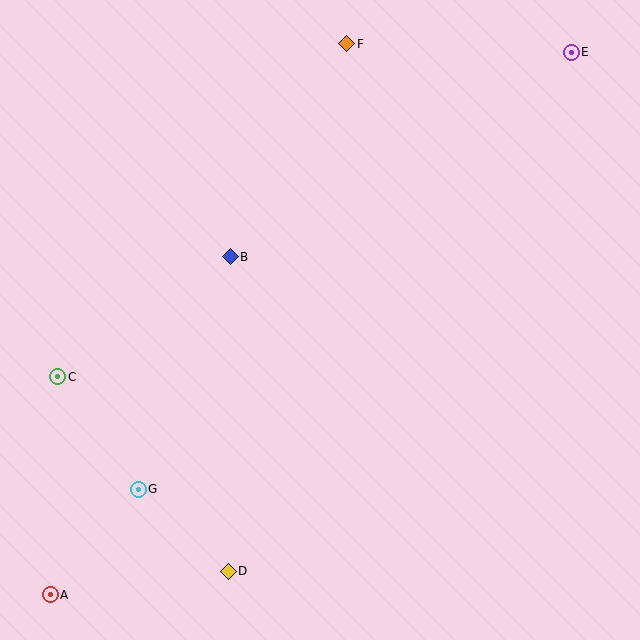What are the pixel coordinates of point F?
Point F is at (347, 44).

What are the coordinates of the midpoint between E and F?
The midpoint between E and F is at (459, 48).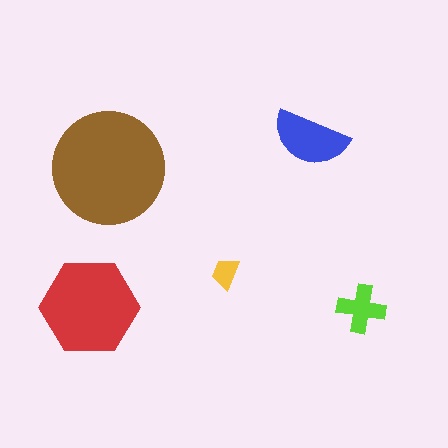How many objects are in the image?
There are 5 objects in the image.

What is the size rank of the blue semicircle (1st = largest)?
3rd.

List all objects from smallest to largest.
The yellow trapezoid, the lime cross, the blue semicircle, the red hexagon, the brown circle.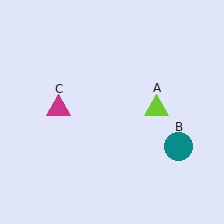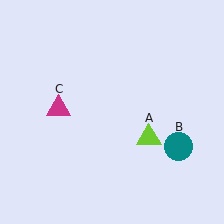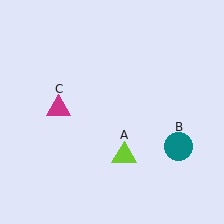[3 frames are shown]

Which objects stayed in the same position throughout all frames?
Teal circle (object B) and magenta triangle (object C) remained stationary.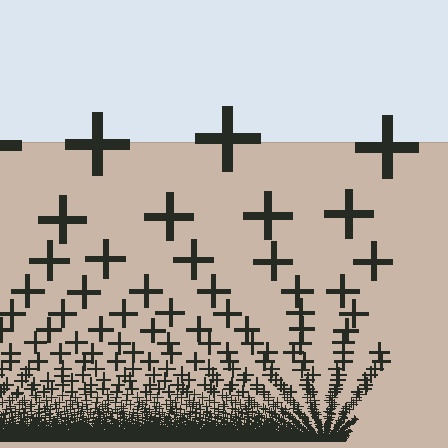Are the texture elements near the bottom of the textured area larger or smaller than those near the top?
Smaller. The gradient is inverted — elements near the bottom are smaller and denser.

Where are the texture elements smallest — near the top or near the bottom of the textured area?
Near the bottom.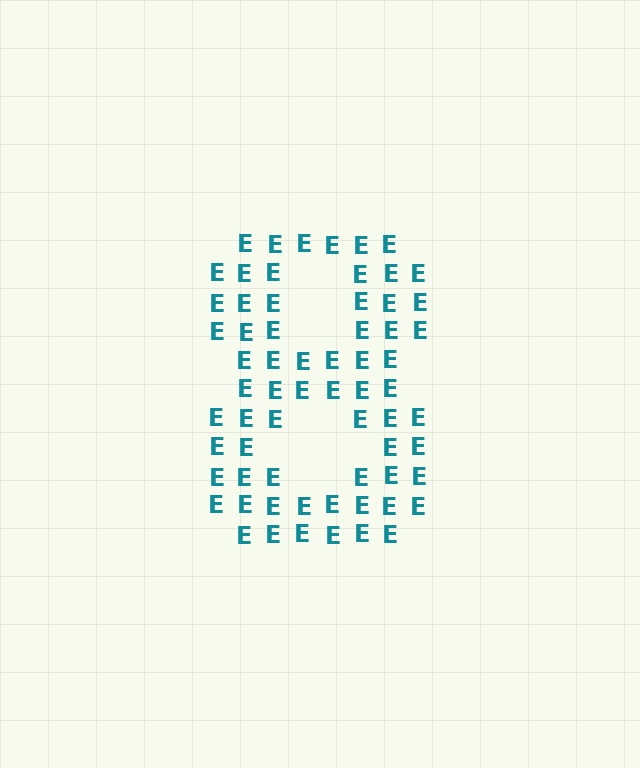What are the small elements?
The small elements are letter E's.